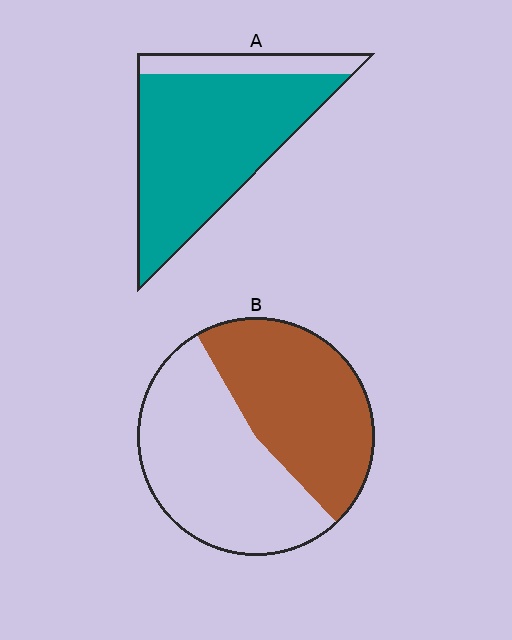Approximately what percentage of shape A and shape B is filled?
A is approximately 85% and B is approximately 45%.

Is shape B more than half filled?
Roughly half.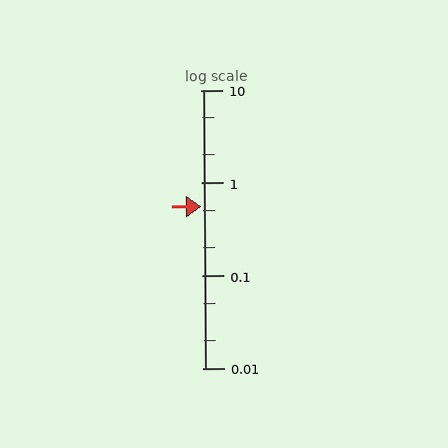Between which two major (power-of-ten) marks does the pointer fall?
The pointer is between 0.1 and 1.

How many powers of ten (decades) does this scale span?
The scale spans 3 decades, from 0.01 to 10.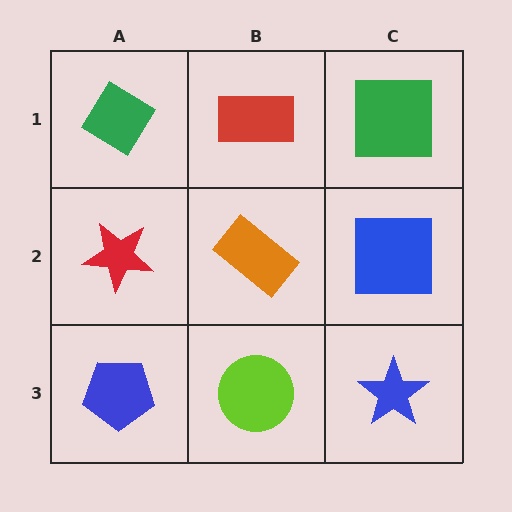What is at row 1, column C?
A green square.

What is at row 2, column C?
A blue square.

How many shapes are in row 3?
3 shapes.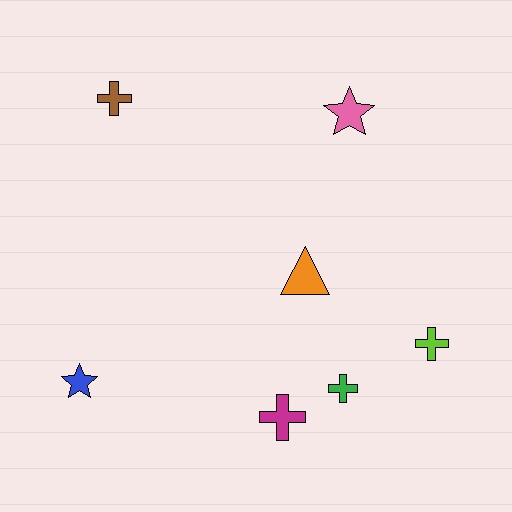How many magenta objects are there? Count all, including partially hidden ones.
There is 1 magenta object.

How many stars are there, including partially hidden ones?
There are 2 stars.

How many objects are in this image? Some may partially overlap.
There are 7 objects.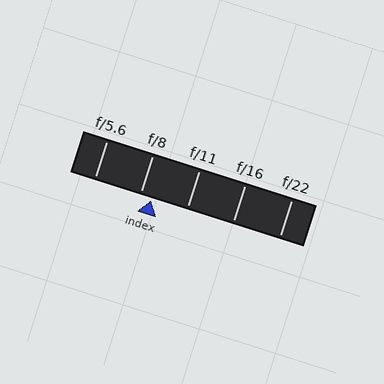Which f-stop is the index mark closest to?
The index mark is closest to f/8.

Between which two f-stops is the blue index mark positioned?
The index mark is between f/8 and f/11.